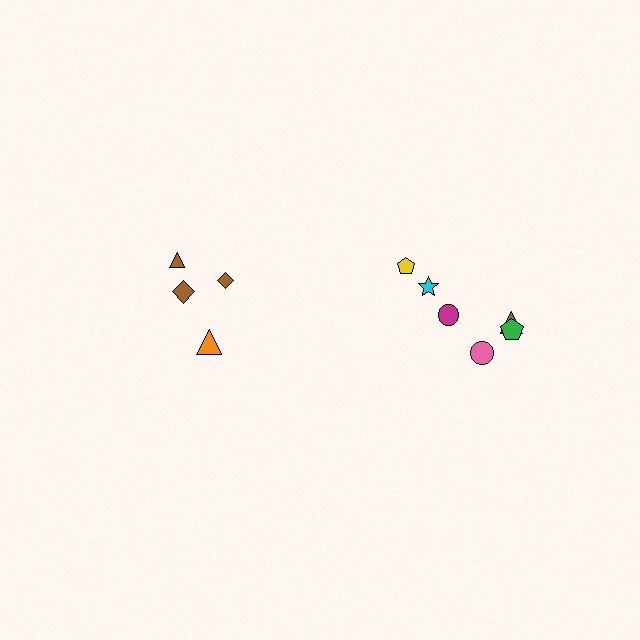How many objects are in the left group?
There are 4 objects.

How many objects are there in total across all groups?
There are 10 objects.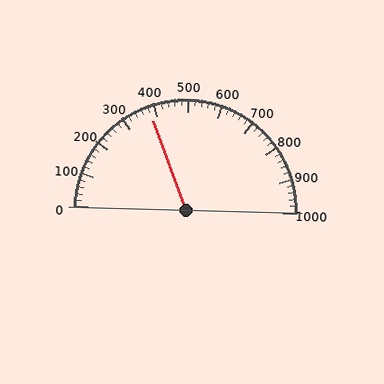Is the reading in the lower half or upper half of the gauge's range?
The reading is in the lower half of the range (0 to 1000).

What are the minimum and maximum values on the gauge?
The gauge ranges from 0 to 1000.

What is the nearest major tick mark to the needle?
The nearest major tick mark is 400.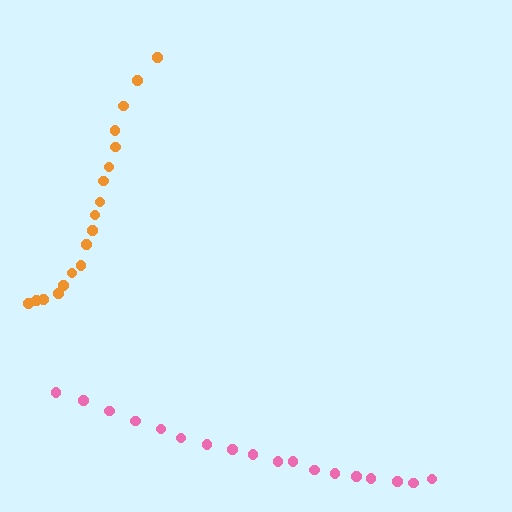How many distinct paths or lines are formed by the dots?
There are 2 distinct paths.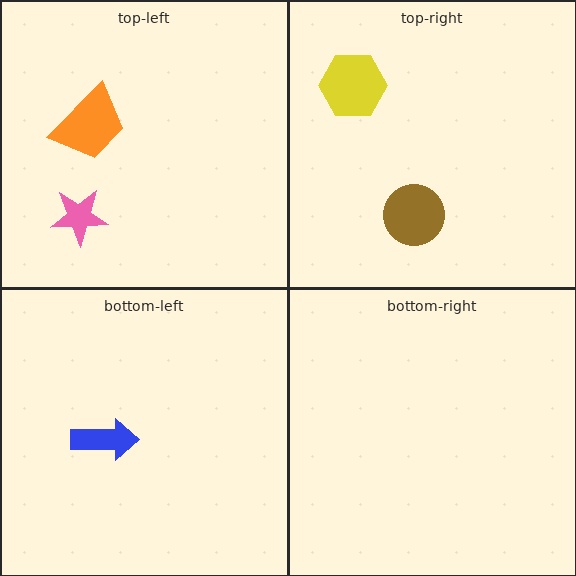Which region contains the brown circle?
The top-right region.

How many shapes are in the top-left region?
2.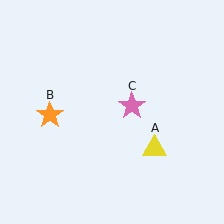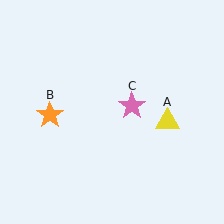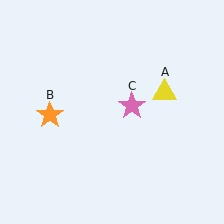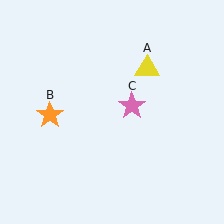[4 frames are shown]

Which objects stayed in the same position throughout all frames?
Orange star (object B) and pink star (object C) remained stationary.